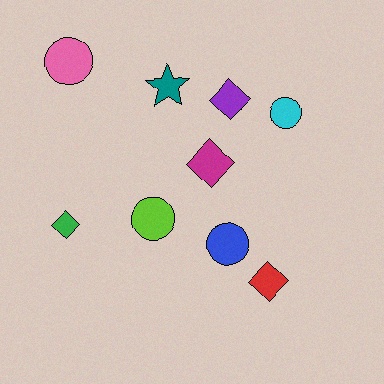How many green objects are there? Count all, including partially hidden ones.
There is 1 green object.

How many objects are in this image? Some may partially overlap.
There are 9 objects.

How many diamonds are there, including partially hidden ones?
There are 4 diamonds.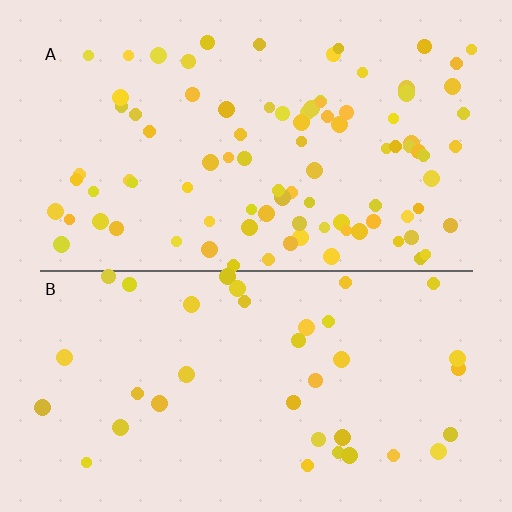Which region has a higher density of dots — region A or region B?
A (the top).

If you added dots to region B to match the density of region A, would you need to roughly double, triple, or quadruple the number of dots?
Approximately double.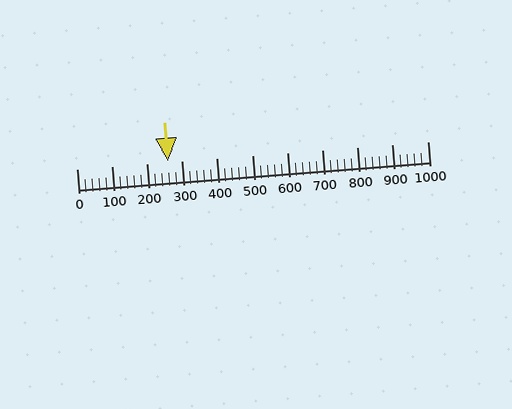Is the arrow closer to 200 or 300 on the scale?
The arrow is closer to 300.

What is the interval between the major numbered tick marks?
The major tick marks are spaced 100 units apart.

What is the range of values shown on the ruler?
The ruler shows values from 0 to 1000.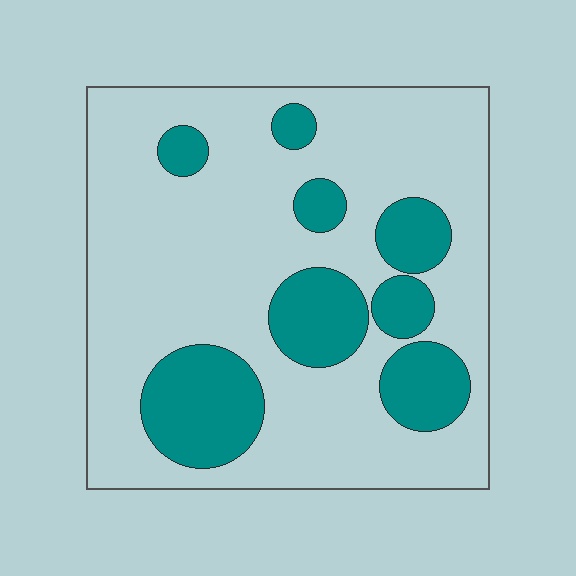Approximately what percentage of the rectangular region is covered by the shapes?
Approximately 25%.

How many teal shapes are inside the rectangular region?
8.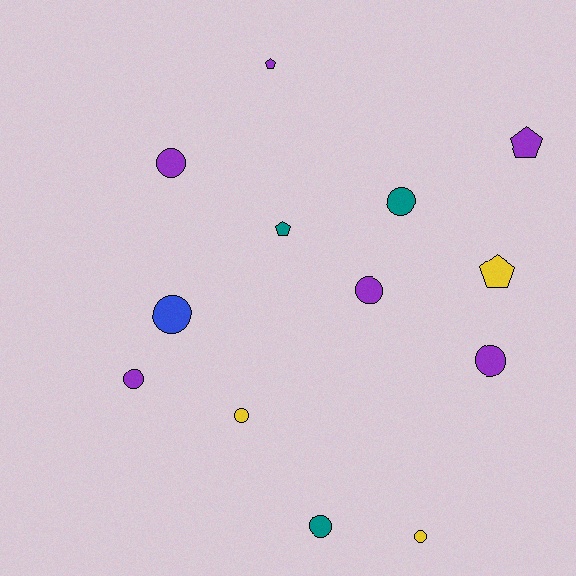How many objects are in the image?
There are 13 objects.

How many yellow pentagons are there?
There is 1 yellow pentagon.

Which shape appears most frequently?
Circle, with 9 objects.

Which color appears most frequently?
Purple, with 6 objects.